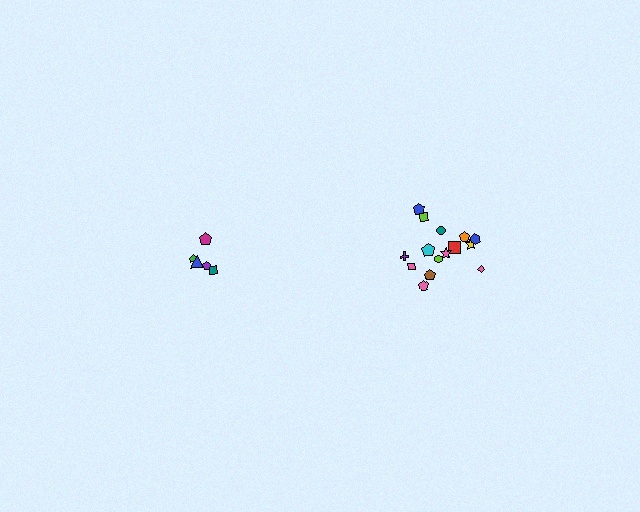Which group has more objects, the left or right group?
The right group.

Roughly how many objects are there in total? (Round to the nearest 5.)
Roughly 20 objects in total.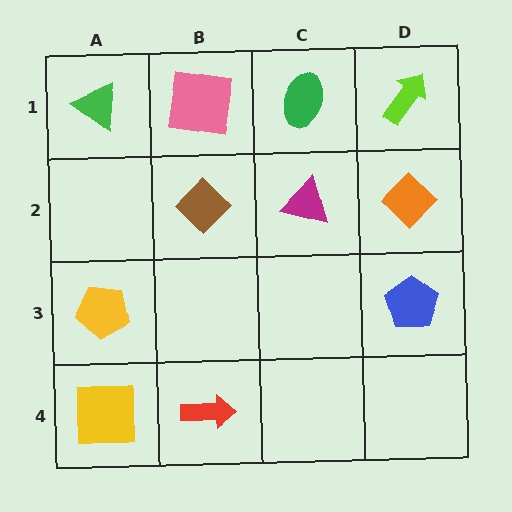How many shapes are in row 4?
2 shapes.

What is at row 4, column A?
A yellow square.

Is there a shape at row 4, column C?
No, that cell is empty.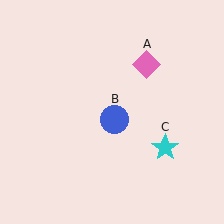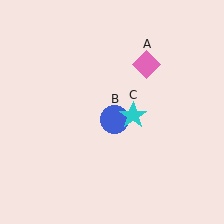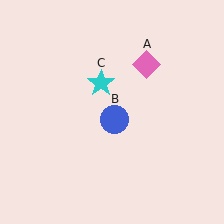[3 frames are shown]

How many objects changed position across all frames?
1 object changed position: cyan star (object C).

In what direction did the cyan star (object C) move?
The cyan star (object C) moved up and to the left.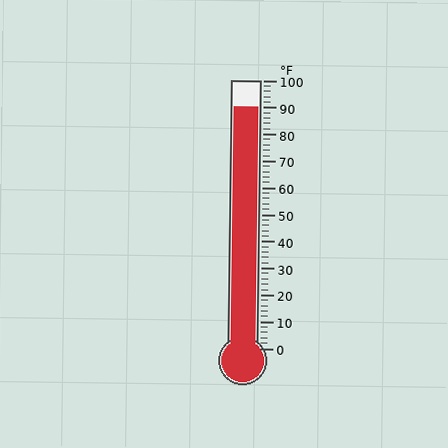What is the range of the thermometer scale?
The thermometer scale ranges from 0°F to 100°F.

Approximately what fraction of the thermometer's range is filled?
The thermometer is filled to approximately 90% of its range.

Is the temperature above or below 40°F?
The temperature is above 40°F.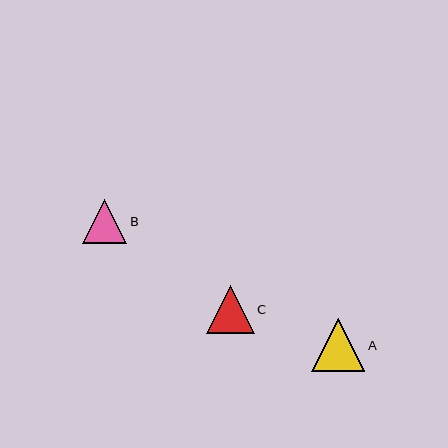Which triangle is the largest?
Triangle A is the largest with a size of approximately 53 pixels.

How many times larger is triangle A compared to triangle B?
Triangle A is approximately 1.2 times the size of triangle B.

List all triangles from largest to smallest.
From largest to smallest: A, C, B.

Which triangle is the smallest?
Triangle B is the smallest with a size of approximately 44 pixels.